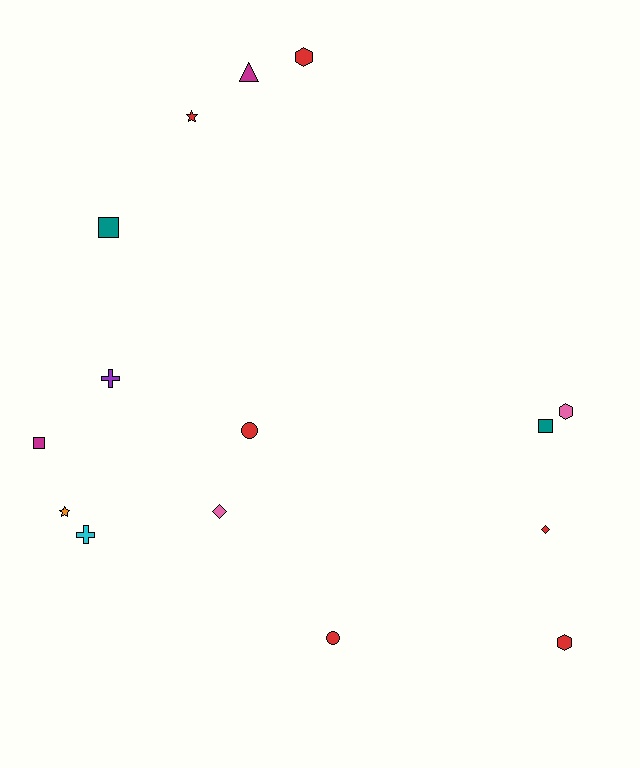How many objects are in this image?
There are 15 objects.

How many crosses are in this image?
There are 2 crosses.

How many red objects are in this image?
There are 6 red objects.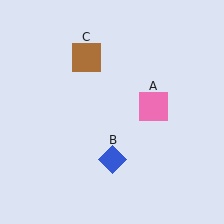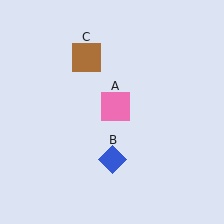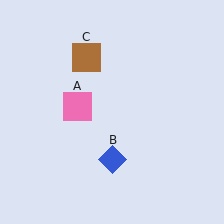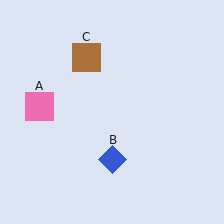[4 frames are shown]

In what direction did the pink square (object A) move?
The pink square (object A) moved left.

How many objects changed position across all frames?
1 object changed position: pink square (object A).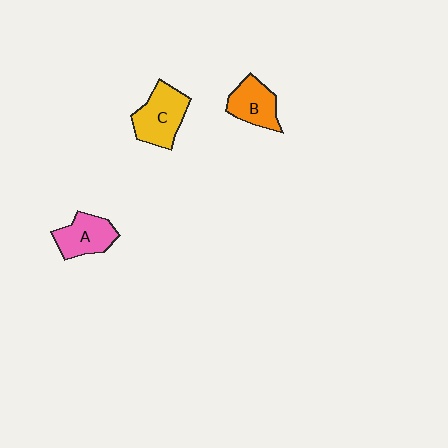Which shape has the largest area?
Shape C (yellow).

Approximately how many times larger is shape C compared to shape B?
Approximately 1.3 times.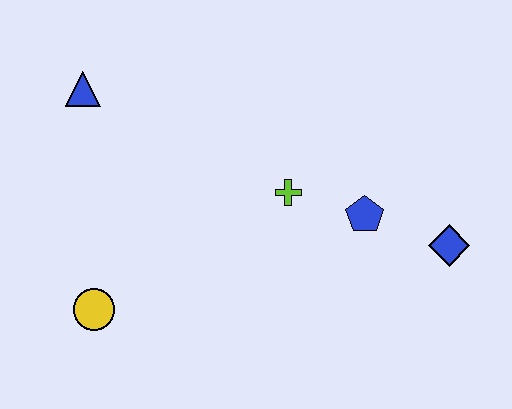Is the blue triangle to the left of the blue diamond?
Yes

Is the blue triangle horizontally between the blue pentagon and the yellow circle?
No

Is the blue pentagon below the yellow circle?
No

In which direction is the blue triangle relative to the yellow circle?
The blue triangle is above the yellow circle.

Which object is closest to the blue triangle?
The yellow circle is closest to the blue triangle.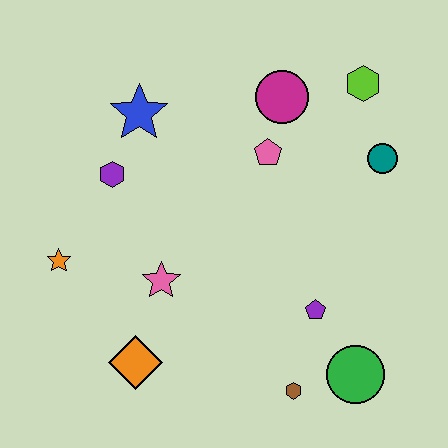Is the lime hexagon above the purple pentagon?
Yes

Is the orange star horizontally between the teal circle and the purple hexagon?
No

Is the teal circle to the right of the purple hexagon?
Yes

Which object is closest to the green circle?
The brown hexagon is closest to the green circle.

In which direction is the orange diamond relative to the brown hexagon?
The orange diamond is to the left of the brown hexagon.